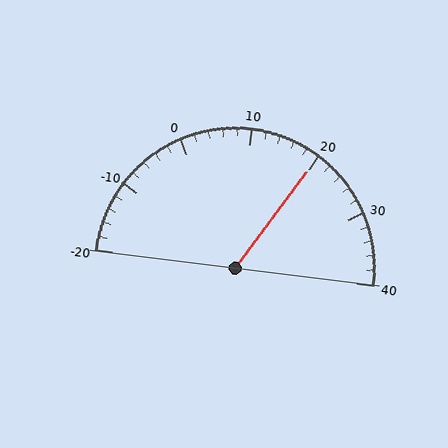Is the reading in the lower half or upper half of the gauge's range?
The reading is in the upper half of the range (-20 to 40).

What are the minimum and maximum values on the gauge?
The gauge ranges from -20 to 40.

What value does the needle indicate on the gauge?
The needle indicates approximately 20.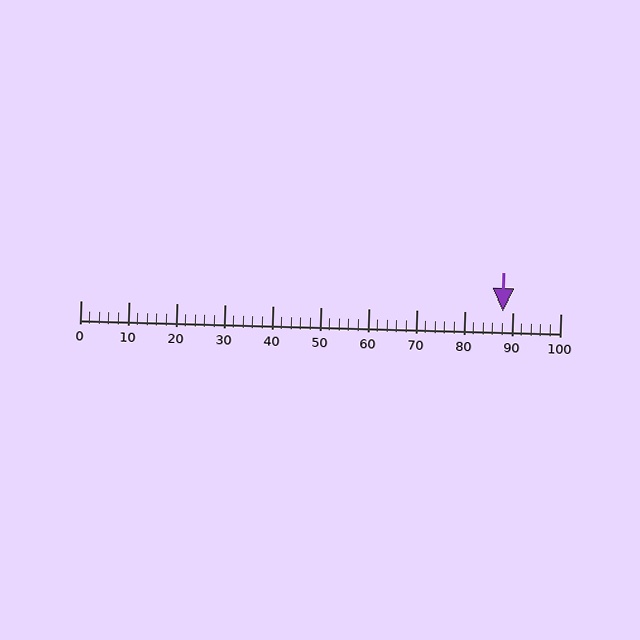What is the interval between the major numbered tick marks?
The major tick marks are spaced 10 units apart.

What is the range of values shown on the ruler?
The ruler shows values from 0 to 100.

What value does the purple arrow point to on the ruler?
The purple arrow points to approximately 88.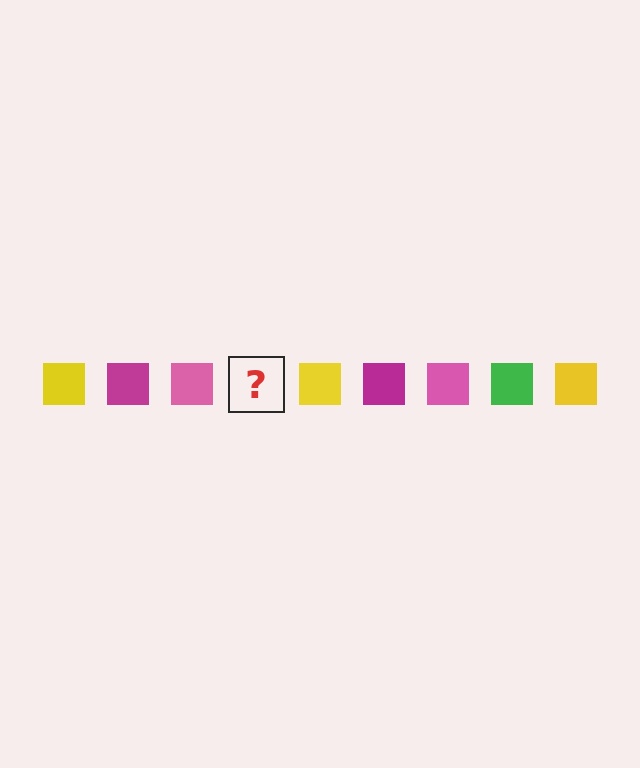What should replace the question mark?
The question mark should be replaced with a green square.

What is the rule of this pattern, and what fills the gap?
The rule is that the pattern cycles through yellow, magenta, pink, green squares. The gap should be filled with a green square.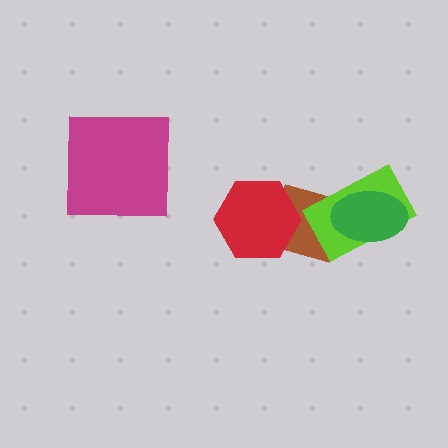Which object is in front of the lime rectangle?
The green ellipse is in front of the lime rectangle.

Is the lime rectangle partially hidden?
Yes, it is partially covered by another shape.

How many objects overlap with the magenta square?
0 objects overlap with the magenta square.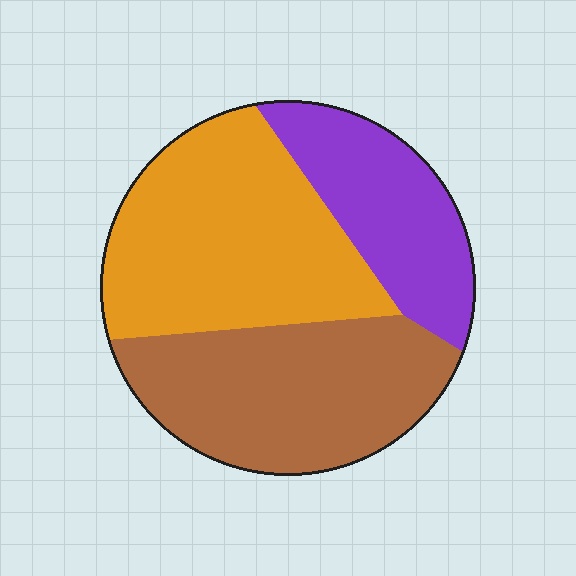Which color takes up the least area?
Purple, at roughly 25%.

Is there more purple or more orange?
Orange.